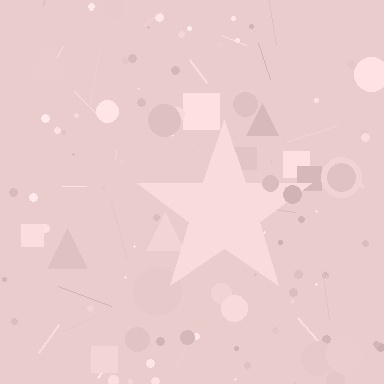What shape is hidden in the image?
A star is hidden in the image.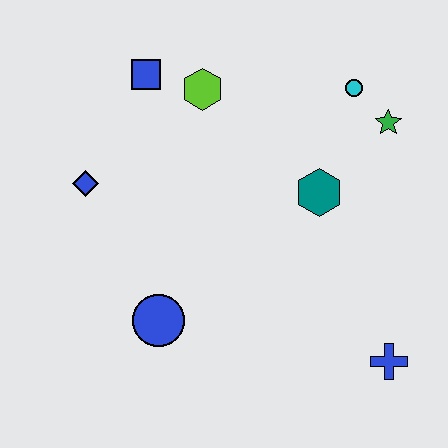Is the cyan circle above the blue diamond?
Yes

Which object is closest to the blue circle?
The blue diamond is closest to the blue circle.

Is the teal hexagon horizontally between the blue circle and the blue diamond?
No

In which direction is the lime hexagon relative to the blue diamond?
The lime hexagon is to the right of the blue diamond.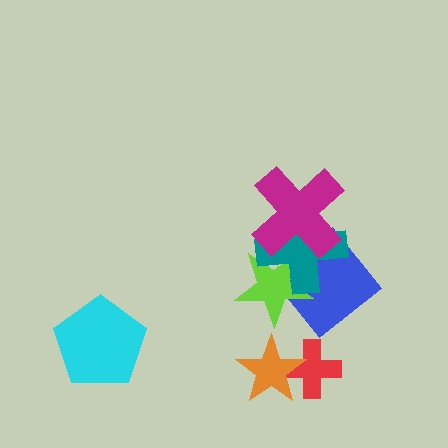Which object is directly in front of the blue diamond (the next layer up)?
The lime star is directly in front of the blue diamond.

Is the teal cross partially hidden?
Yes, it is partially covered by another shape.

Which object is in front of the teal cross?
The magenta cross is in front of the teal cross.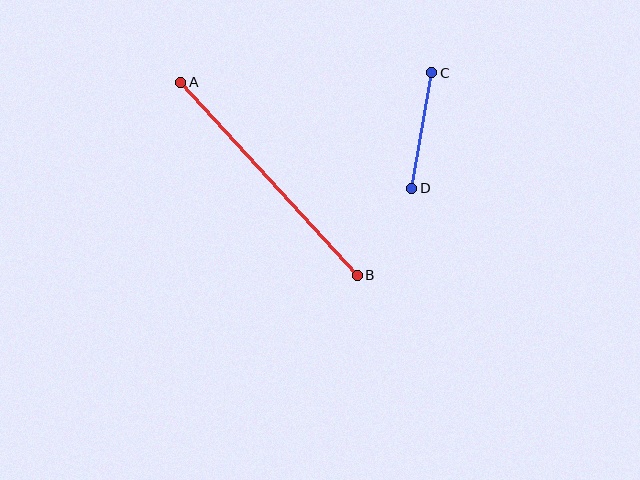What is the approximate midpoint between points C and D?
The midpoint is at approximately (422, 131) pixels.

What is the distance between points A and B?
The distance is approximately 262 pixels.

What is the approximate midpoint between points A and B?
The midpoint is at approximately (269, 179) pixels.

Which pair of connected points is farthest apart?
Points A and B are farthest apart.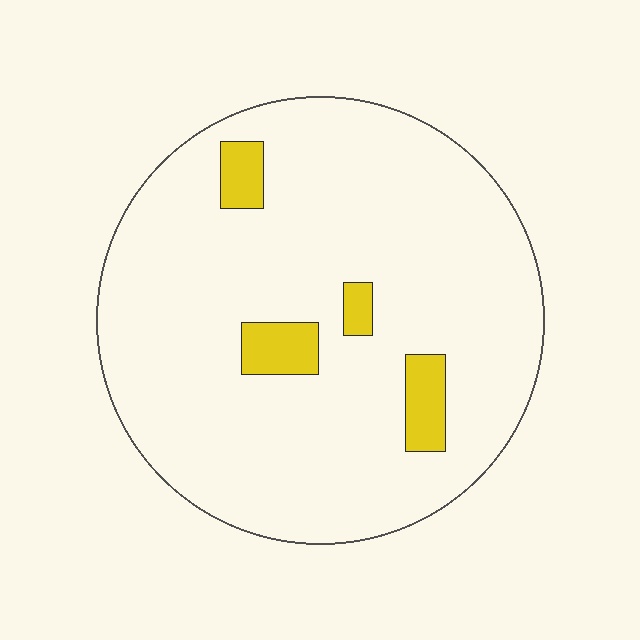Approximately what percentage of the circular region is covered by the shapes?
Approximately 10%.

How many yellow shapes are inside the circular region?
4.